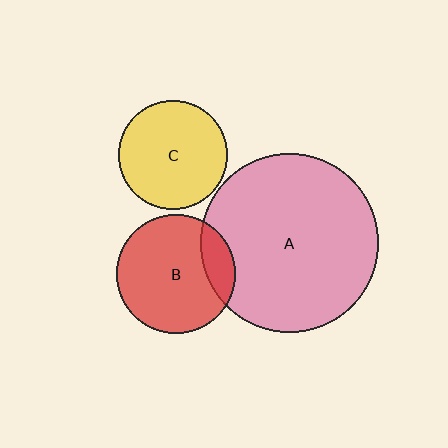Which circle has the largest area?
Circle A (pink).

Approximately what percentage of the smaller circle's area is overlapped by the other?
Approximately 15%.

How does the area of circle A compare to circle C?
Approximately 2.7 times.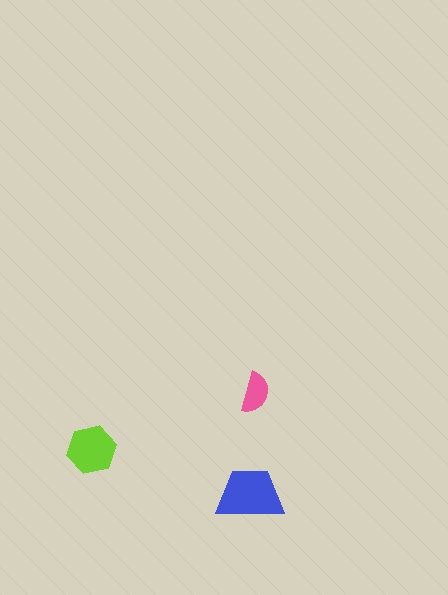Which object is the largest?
The blue trapezoid.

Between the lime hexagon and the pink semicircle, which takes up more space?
The lime hexagon.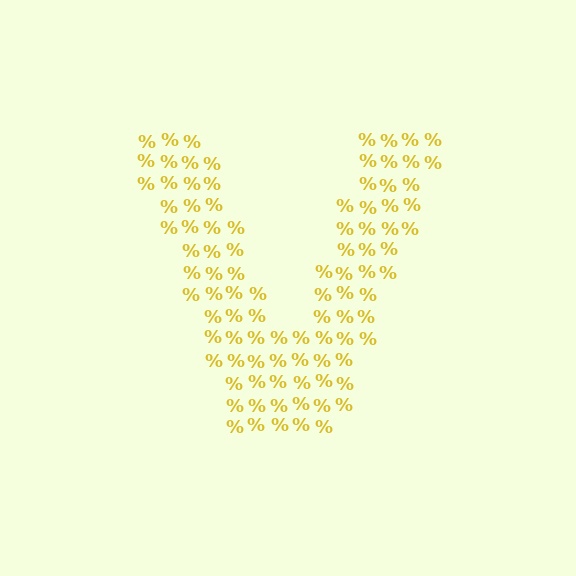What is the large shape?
The large shape is the letter V.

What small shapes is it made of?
It is made of small percent signs.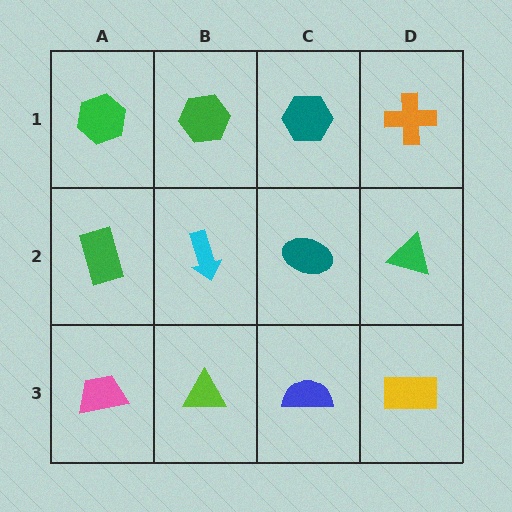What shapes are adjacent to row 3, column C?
A teal ellipse (row 2, column C), a lime triangle (row 3, column B), a yellow rectangle (row 3, column D).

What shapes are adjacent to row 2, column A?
A green hexagon (row 1, column A), a pink trapezoid (row 3, column A), a cyan arrow (row 2, column B).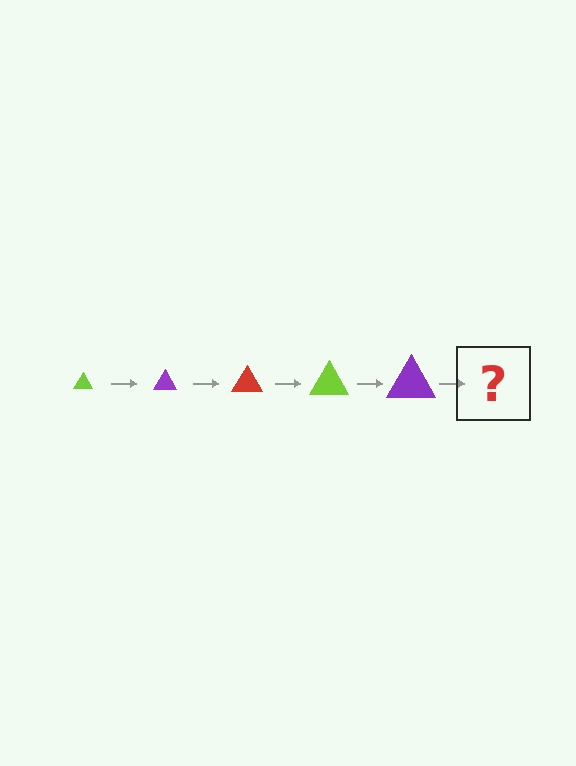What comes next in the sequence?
The next element should be a red triangle, larger than the previous one.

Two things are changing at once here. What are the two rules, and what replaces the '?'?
The two rules are that the triangle grows larger each step and the color cycles through lime, purple, and red. The '?' should be a red triangle, larger than the previous one.